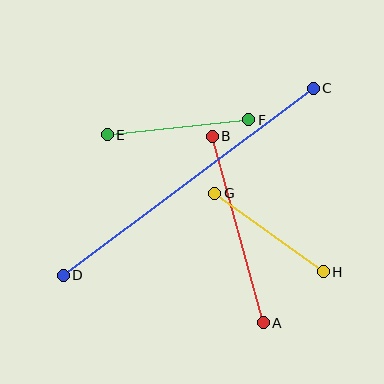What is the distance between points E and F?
The distance is approximately 142 pixels.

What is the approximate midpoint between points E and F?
The midpoint is at approximately (178, 127) pixels.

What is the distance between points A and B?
The distance is approximately 193 pixels.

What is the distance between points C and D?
The distance is approximately 312 pixels.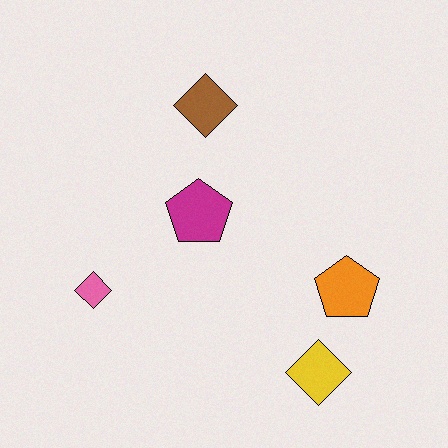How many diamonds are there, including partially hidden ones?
There are 3 diamonds.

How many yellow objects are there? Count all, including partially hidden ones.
There is 1 yellow object.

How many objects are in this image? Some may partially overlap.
There are 5 objects.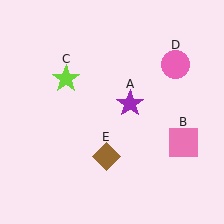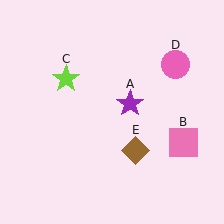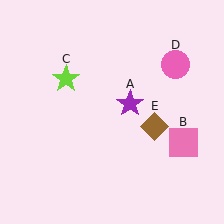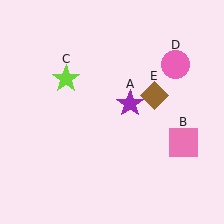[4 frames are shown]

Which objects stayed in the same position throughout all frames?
Purple star (object A) and pink square (object B) and lime star (object C) and pink circle (object D) remained stationary.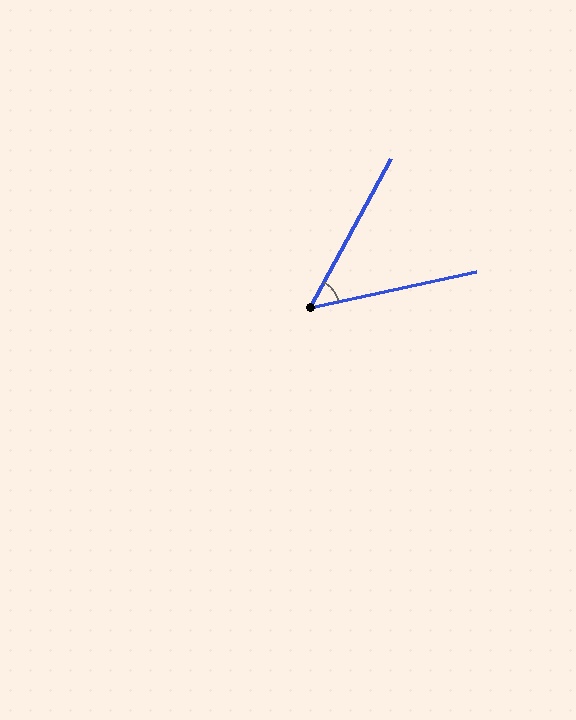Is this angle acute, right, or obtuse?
It is acute.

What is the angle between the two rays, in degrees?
Approximately 49 degrees.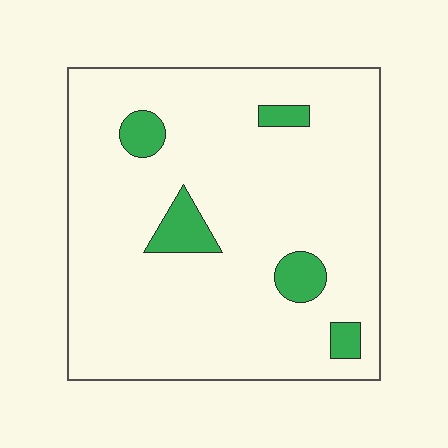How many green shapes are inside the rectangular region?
5.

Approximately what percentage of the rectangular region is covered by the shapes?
Approximately 10%.